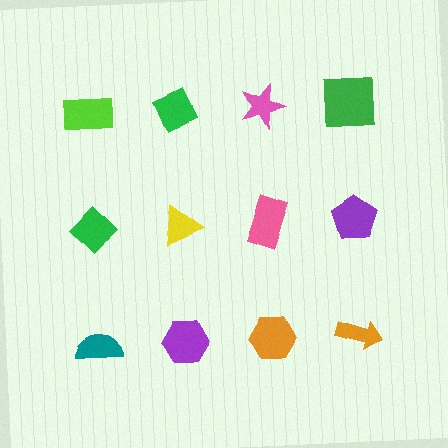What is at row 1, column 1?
A lime rectangle.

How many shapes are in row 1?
4 shapes.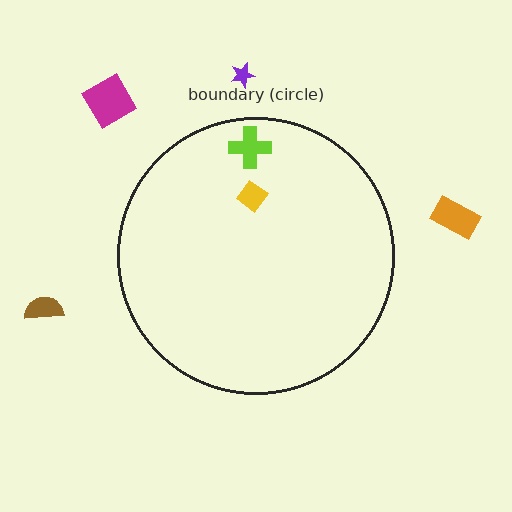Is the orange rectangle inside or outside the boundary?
Outside.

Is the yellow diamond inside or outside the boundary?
Inside.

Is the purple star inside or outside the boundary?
Outside.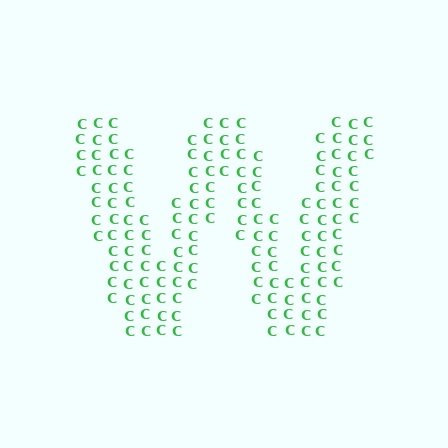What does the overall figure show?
The overall figure shows the letter W.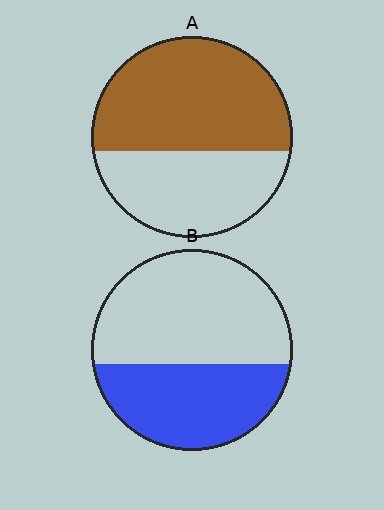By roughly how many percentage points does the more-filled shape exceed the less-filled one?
By roughly 20 percentage points (A over B).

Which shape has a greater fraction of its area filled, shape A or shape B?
Shape A.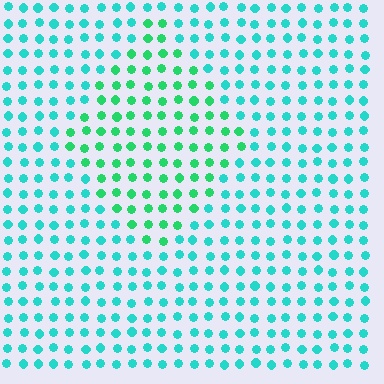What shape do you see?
I see a diamond.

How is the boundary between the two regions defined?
The boundary is defined purely by a slight shift in hue (about 32 degrees). Spacing, size, and orientation are identical on both sides.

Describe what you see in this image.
The image is filled with small cyan elements in a uniform arrangement. A diamond-shaped region is visible where the elements are tinted to a slightly different hue, forming a subtle color boundary.